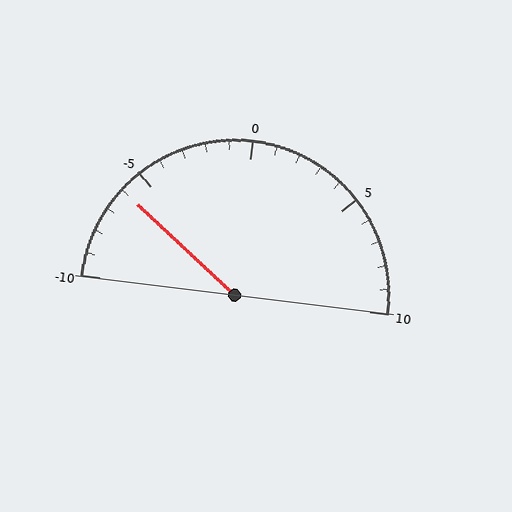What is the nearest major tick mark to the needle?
The nearest major tick mark is -5.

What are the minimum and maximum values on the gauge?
The gauge ranges from -10 to 10.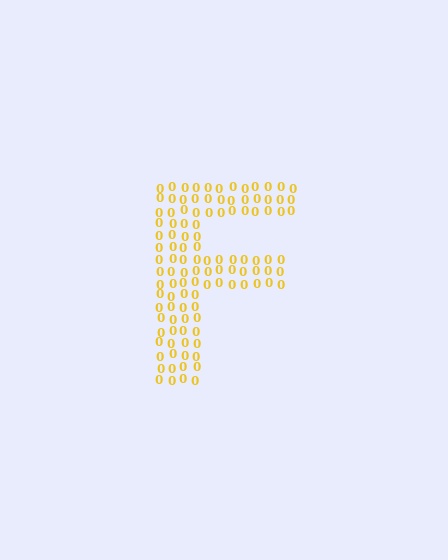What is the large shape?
The large shape is the letter F.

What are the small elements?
The small elements are digit 0's.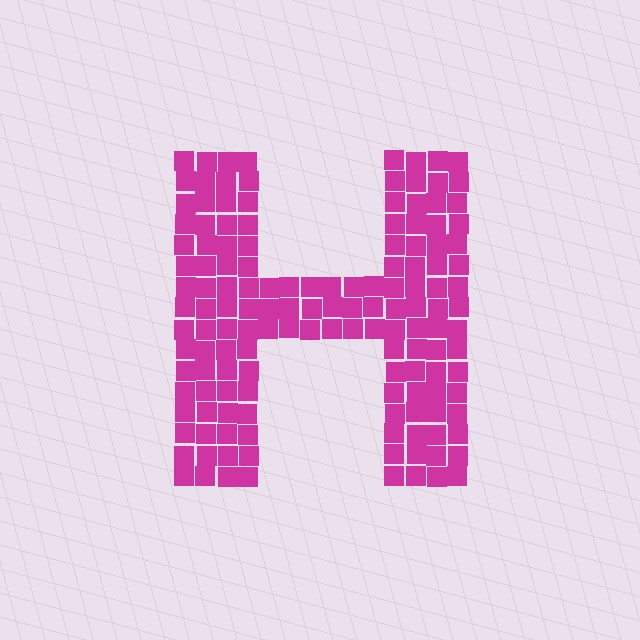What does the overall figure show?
The overall figure shows the letter H.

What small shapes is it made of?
It is made of small squares.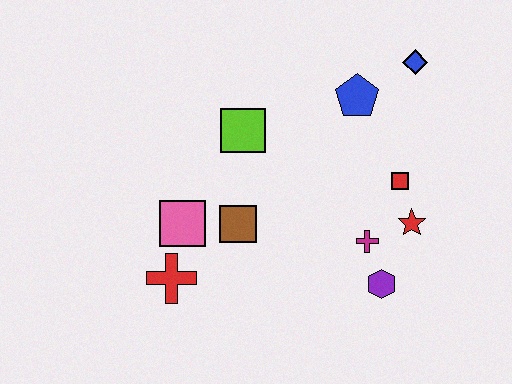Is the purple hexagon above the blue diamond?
No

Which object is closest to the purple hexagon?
The magenta cross is closest to the purple hexagon.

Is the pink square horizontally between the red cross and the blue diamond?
Yes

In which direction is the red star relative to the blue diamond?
The red star is below the blue diamond.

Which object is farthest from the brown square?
The blue diamond is farthest from the brown square.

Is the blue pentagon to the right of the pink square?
Yes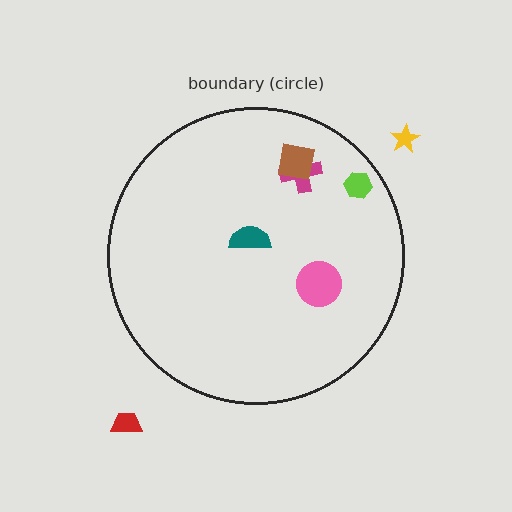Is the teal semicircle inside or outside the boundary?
Inside.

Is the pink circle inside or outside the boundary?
Inside.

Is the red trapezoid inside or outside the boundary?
Outside.